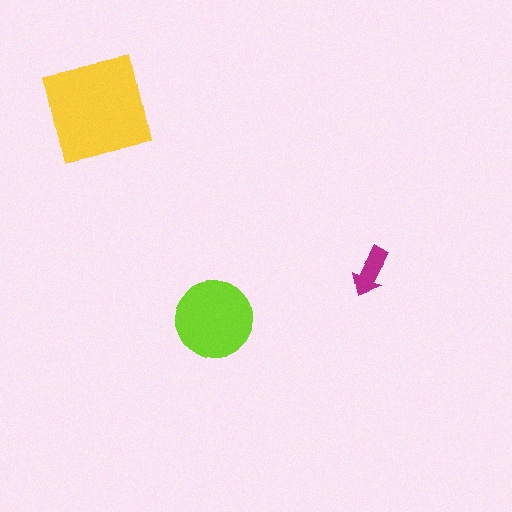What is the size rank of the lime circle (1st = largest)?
2nd.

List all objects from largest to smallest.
The yellow square, the lime circle, the magenta arrow.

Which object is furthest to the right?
The magenta arrow is rightmost.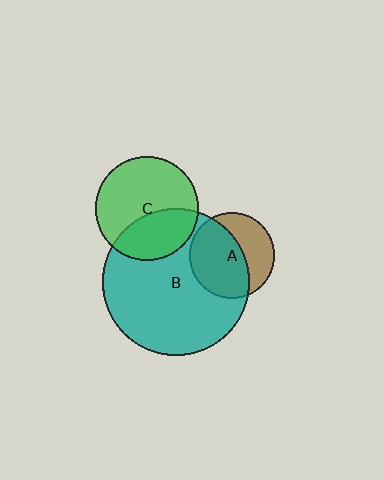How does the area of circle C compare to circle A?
Approximately 1.5 times.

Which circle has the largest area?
Circle B (teal).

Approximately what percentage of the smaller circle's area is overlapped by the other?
Approximately 60%.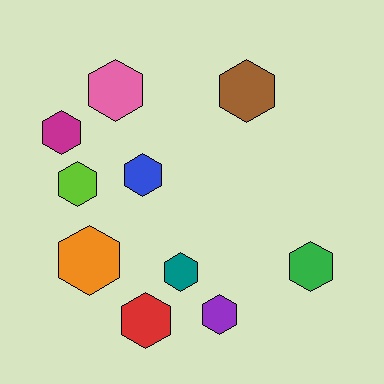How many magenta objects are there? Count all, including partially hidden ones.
There is 1 magenta object.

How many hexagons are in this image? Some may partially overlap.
There are 10 hexagons.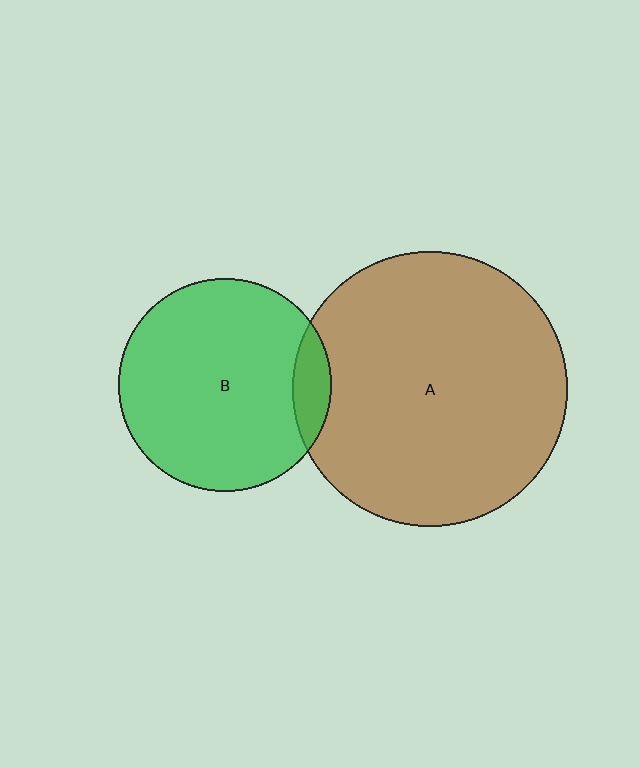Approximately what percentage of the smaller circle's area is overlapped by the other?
Approximately 10%.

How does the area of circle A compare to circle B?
Approximately 1.7 times.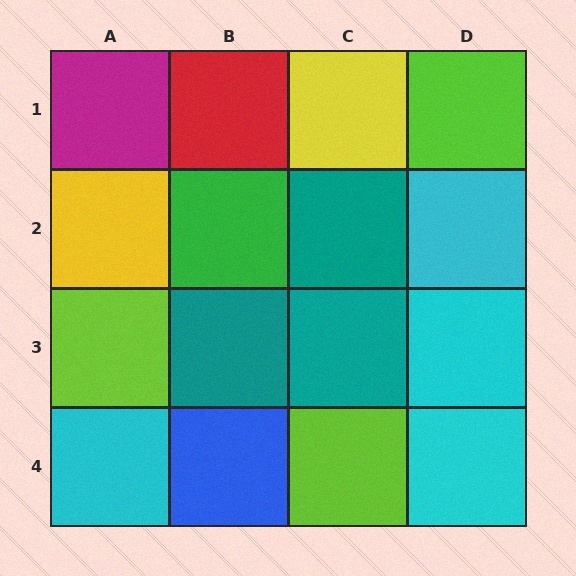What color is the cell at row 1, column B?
Red.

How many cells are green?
1 cell is green.